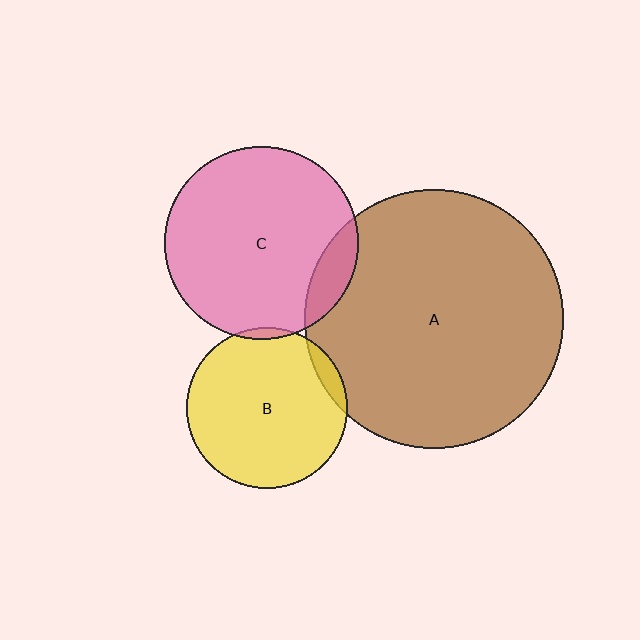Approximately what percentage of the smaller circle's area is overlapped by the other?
Approximately 10%.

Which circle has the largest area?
Circle A (brown).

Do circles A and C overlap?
Yes.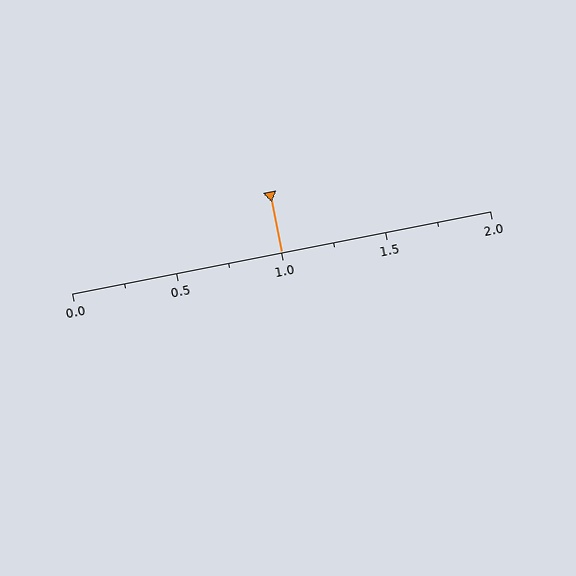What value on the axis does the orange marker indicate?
The marker indicates approximately 1.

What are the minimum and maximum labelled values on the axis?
The axis runs from 0.0 to 2.0.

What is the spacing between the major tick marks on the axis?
The major ticks are spaced 0.5 apart.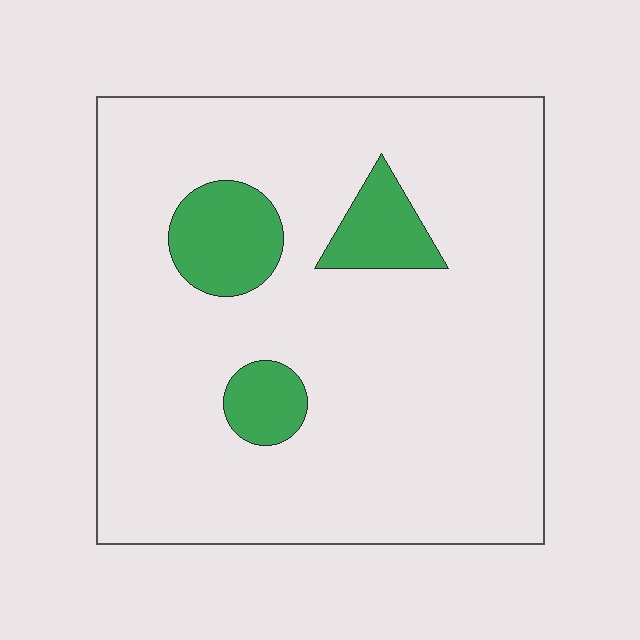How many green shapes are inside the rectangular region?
3.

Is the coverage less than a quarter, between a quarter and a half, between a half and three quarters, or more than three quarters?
Less than a quarter.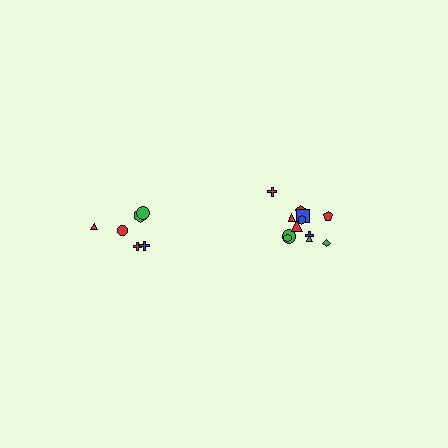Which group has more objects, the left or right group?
The right group.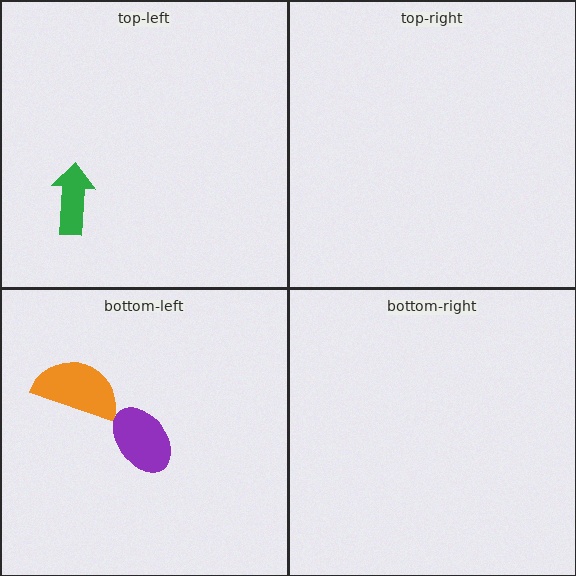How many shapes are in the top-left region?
1.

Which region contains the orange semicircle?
The bottom-left region.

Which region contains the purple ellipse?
The bottom-left region.